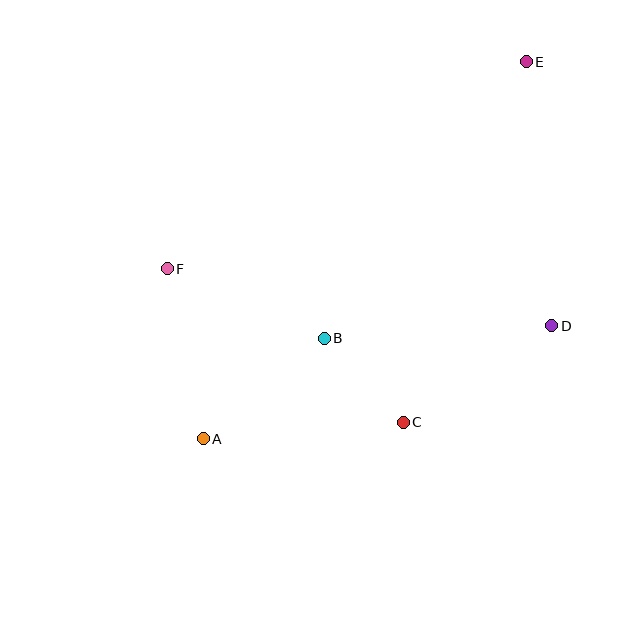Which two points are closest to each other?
Points B and C are closest to each other.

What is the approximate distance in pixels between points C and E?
The distance between C and E is approximately 381 pixels.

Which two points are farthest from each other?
Points A and E are farthest from each other.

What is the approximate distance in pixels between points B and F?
The distance between B and F is approximately 172 pixels.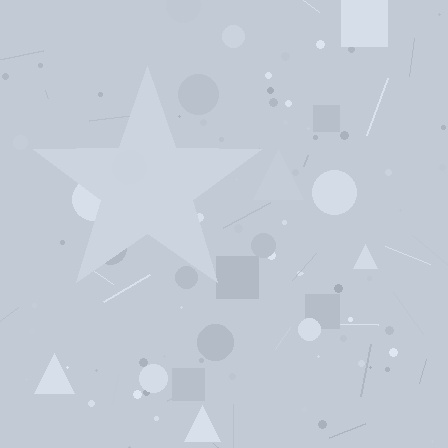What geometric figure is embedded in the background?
A star is embedded in the background.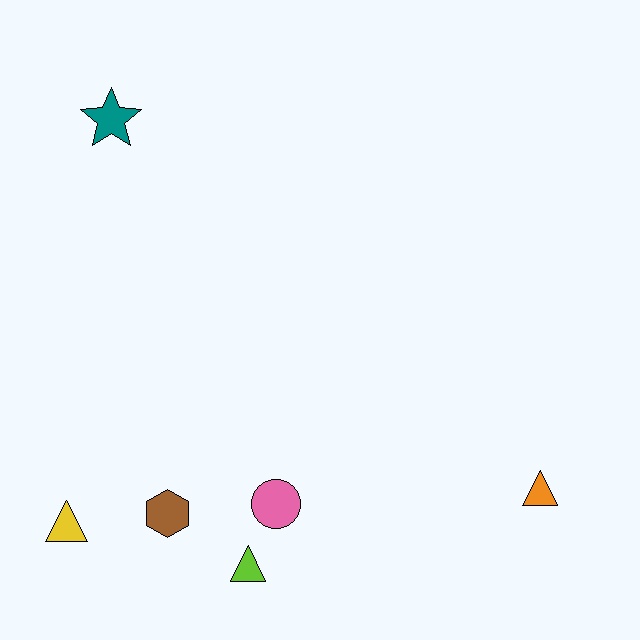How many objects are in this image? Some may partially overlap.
There are 6 objects.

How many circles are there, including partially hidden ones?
There is 1 circle.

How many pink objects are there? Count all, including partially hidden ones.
There is 1 pink object.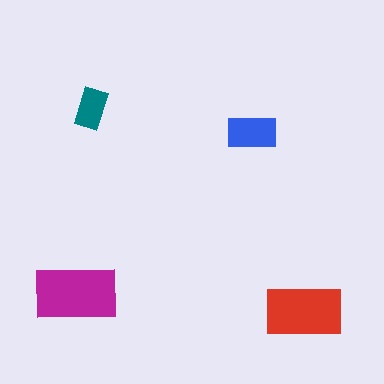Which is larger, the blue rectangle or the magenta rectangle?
The magenta one.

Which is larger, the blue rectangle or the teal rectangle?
The blue one.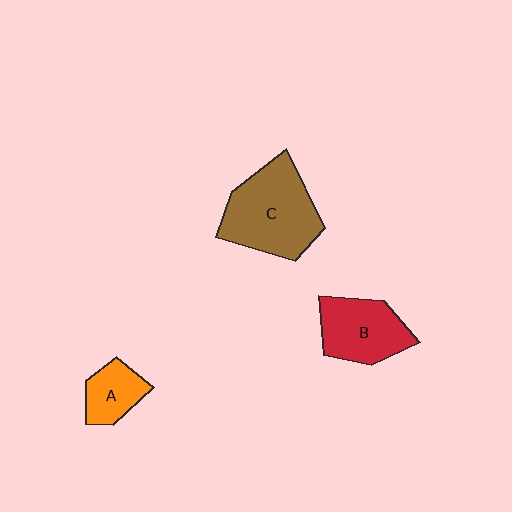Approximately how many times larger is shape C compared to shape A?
Approximately 2.4 times.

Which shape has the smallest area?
Shape A (orange).